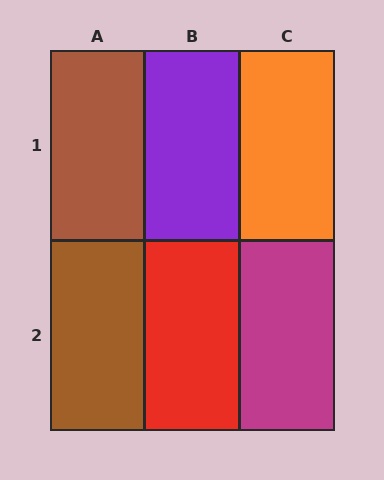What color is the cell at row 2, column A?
Brown.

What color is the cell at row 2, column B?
Red.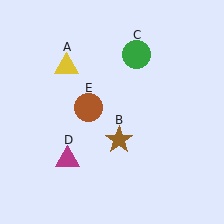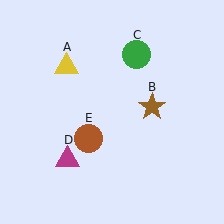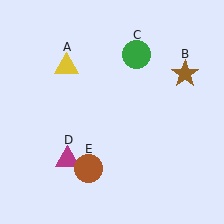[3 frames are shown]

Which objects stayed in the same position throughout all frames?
Yellow triangle (object A) and green circle (object C) and magenta triangle (object D) remained stationary.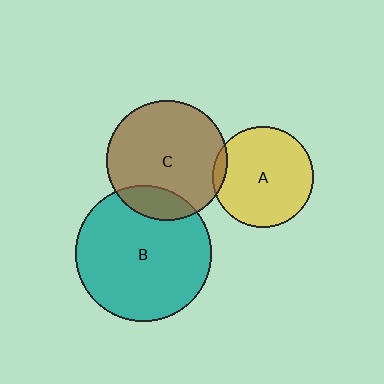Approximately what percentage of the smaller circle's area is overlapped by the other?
Approximately 15%.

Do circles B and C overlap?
Yes.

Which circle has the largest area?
Circle B (teal).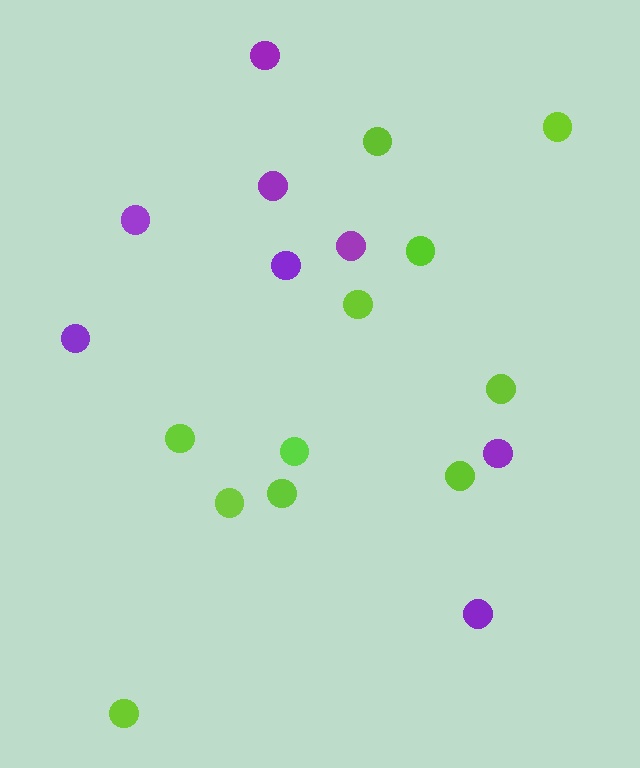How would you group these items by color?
There are 2 groups: one group of purple circles (8) and one group of lime circles (11).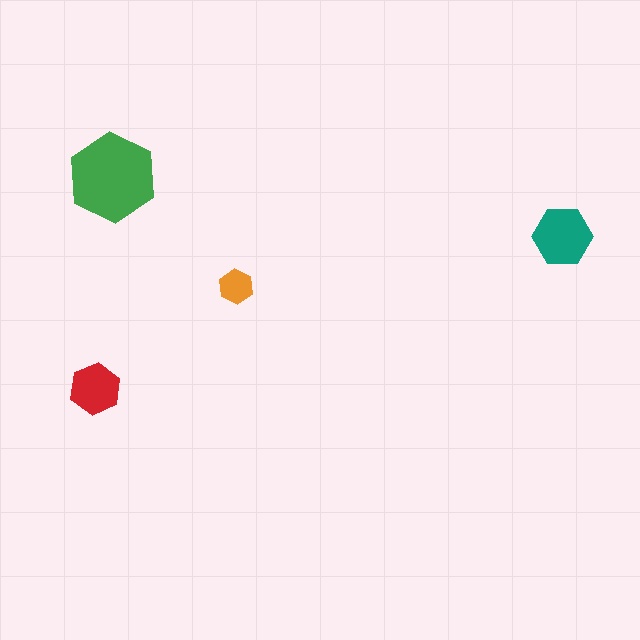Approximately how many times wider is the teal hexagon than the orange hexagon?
About 1.5 times wider.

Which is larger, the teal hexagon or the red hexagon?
The teal one.